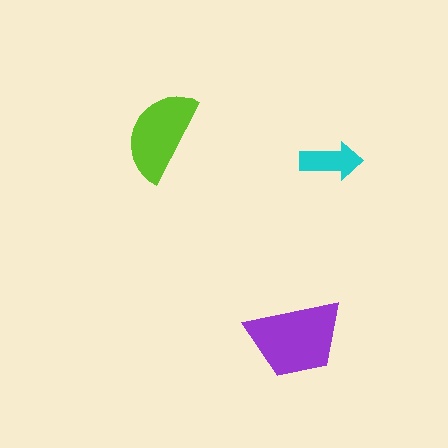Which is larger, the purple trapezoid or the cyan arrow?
The purple trapezoid.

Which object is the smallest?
The cyan arrow.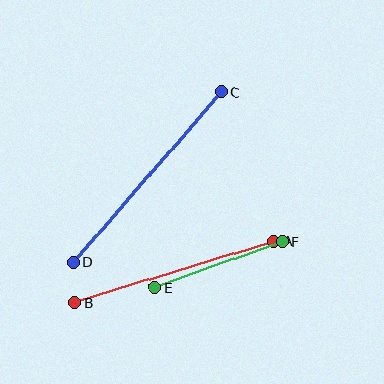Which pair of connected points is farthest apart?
Points C and D are farthest apart.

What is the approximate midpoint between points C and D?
The midpoint is at approximately (148, 177) pixels.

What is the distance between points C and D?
The distance is approximately 225 pixels.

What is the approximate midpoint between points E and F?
The midpoint is at approximately (219, 265) pixels.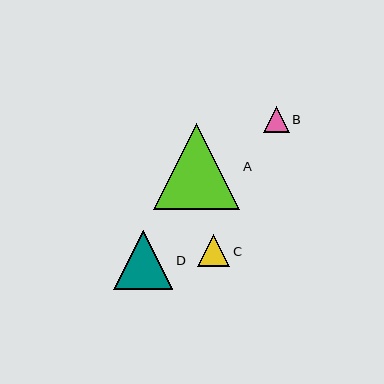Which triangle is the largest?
Triangle A is the largest with a size of approximately 86 pixels.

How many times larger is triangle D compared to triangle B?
Triangle D is approximately 2.3 times the size of triangle B.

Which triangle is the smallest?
Triangle B is the smallest with a size of approximately 26 pixels.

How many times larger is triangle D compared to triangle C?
Triangle D is approximately 1.8 times the size of triangle C.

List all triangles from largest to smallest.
From largest to smallest: A, D, C, B.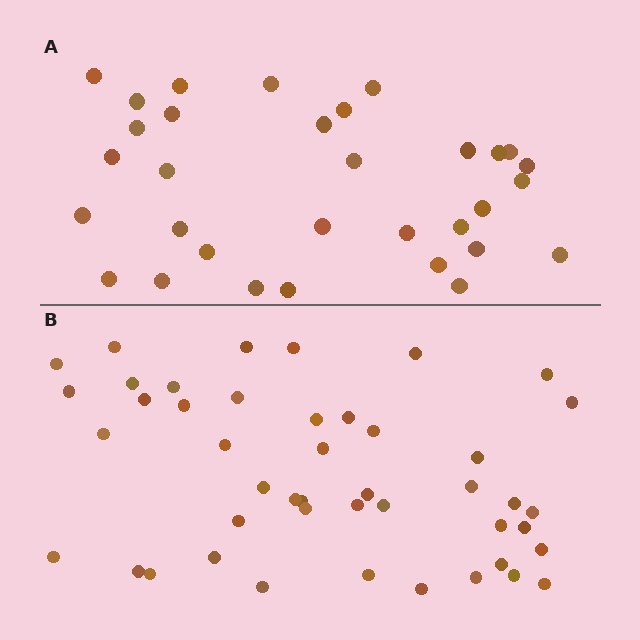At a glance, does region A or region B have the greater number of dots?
Region B (the bottom region) has more dots.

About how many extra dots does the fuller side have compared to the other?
Region B has approximately 15 more dots than region A.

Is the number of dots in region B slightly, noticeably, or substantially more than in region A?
Region B has noticeably more, but not dramatically so. The ratio is roughly 1.4 to 1.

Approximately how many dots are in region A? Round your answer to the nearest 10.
About 30 dots. (The exact count is 32, which rounds to 30.)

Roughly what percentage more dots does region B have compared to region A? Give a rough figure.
About 40% more.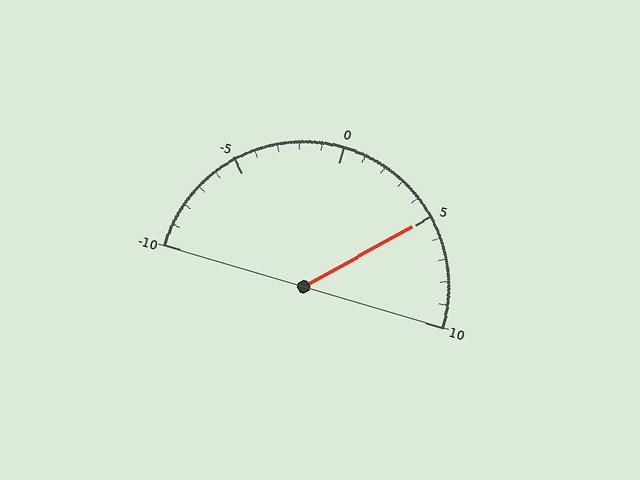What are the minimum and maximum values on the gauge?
The gauge ranges from -10 to 10.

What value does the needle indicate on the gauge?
The needle indicates approximately 5.